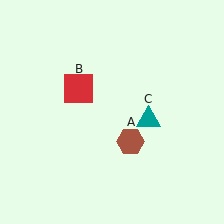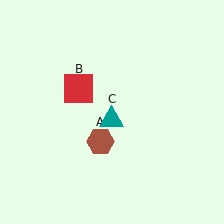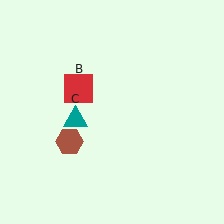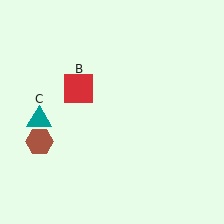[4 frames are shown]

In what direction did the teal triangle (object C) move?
The teal triangle (object C) moved left.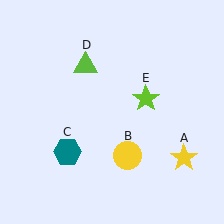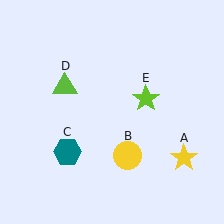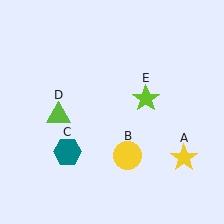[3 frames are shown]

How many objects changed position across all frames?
1 object changed position: lime triangle (object D).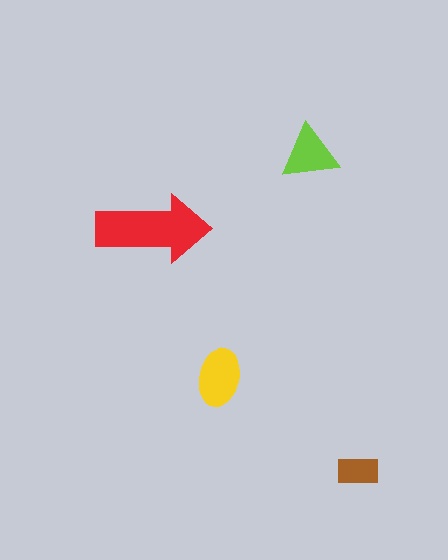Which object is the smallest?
The brown rectangle.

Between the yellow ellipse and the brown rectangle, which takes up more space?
The yellow ellipse.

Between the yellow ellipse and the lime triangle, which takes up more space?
The yellow ellipse.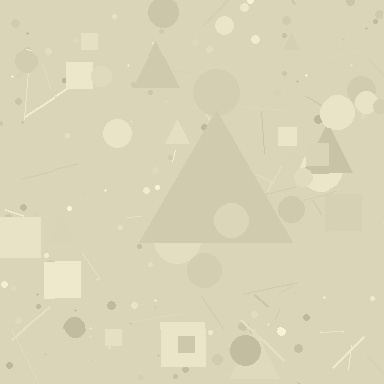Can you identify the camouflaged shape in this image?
The camouflaged shape is a triangle.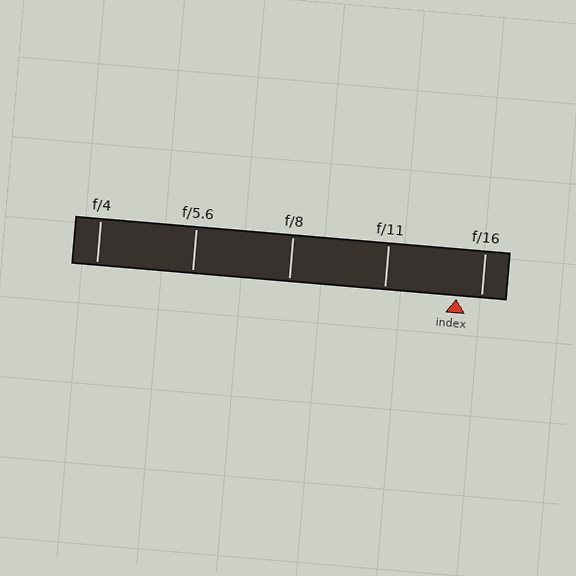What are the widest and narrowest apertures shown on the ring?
The widest aperture shown is f/4 and the narrowest is f/16.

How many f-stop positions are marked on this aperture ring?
There are 5 f-stop positions marked.